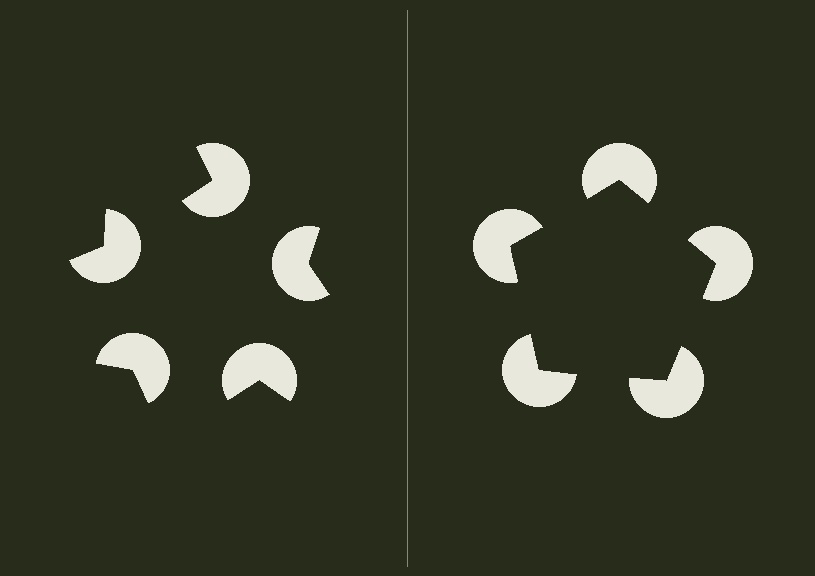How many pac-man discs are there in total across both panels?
10 — 5 on each side.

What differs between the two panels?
The pac-man discs are positioned identically on both sides; only the wedge orientations differ. On the right they align to a pentagon; on the left they are misaligned.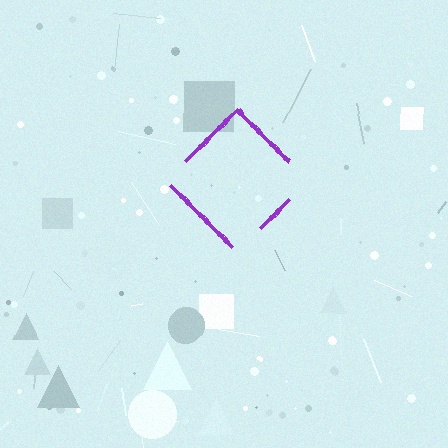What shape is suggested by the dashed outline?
The dashed outline suggests a diamond.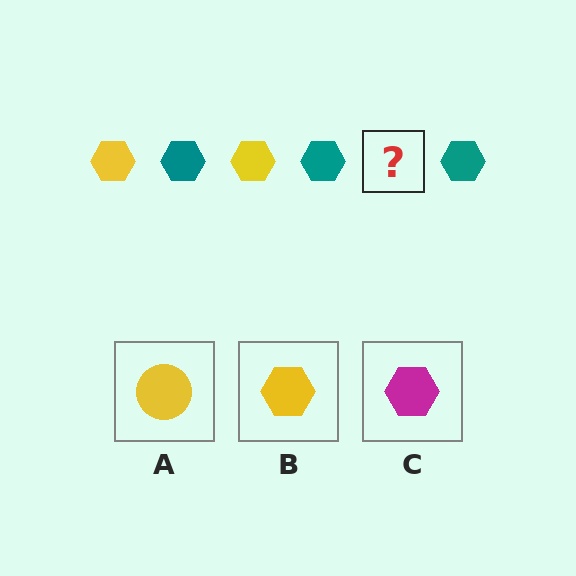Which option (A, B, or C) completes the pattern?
B.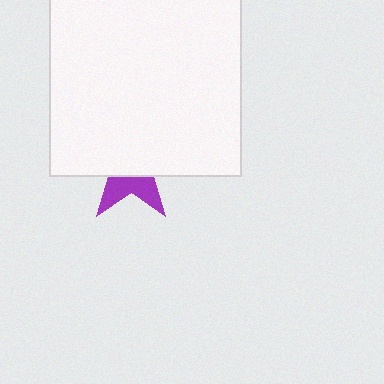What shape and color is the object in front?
The object in front is a white square.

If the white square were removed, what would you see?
You would see the complete purple star.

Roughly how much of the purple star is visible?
A small part of it is visible (roughly 35%).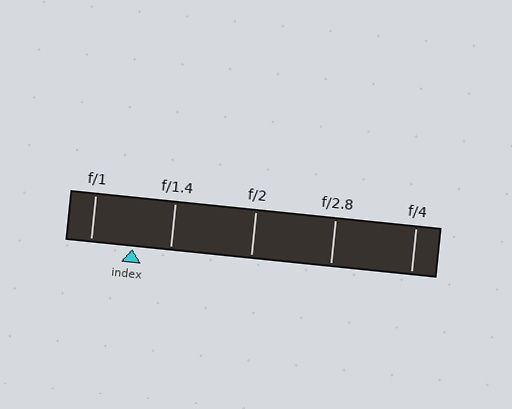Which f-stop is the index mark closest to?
The index mark is closest to f/1.4.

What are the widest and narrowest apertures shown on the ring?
The widest aperture shown is f/1 and the narrowest is f/4.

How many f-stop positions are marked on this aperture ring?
There are 5 f-stop positions marked.